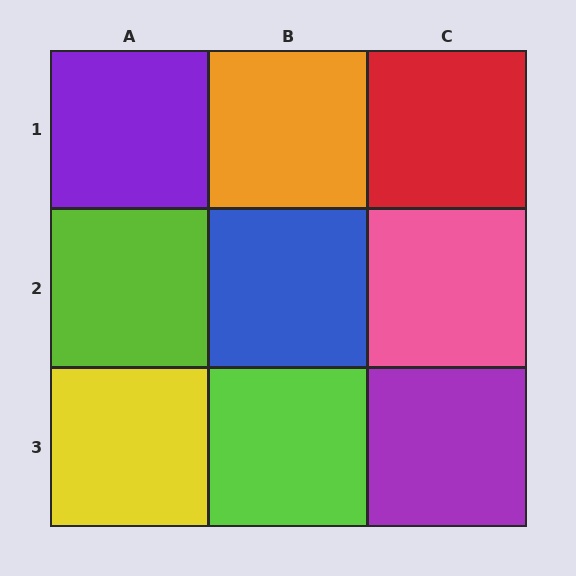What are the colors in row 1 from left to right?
Purple, orange, red.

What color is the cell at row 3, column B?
Lime.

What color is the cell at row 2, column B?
Blue.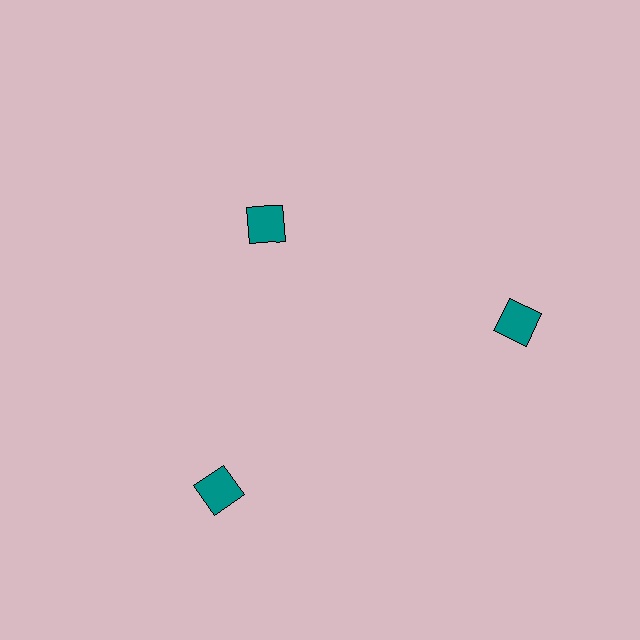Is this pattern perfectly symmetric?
No. The 3 teal squares are arranged in a ring, but one element near the 11 o'clock position is pulled inward toward the center, breaking the 3-fold rotational symmetry.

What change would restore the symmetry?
The symmetry would be restored by moving it outward, back onto the ring so that all 3 squares sit at equal angles and equal distance from the center.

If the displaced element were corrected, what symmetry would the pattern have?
It would have 3-fold rotational symmetry — the pattern would map onto itself every 120 degrees.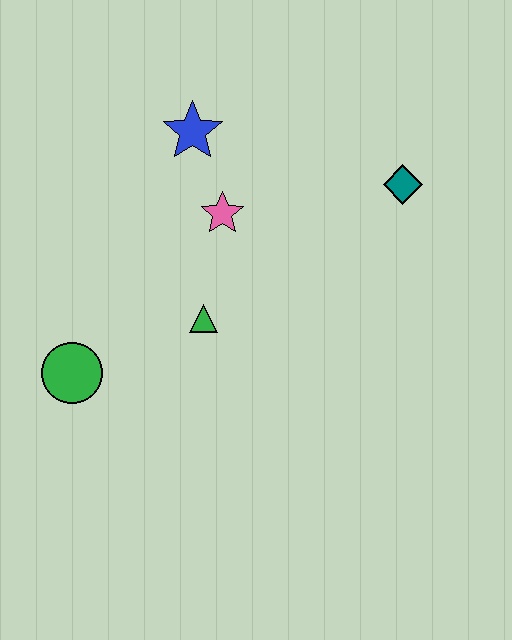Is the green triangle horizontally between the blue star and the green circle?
No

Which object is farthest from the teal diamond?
The green circle is farthest from the teal diamond.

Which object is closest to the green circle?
The green triangle is closest to the green circle.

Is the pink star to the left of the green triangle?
No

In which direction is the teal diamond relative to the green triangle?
The teal diamond is to the right of the green triangle.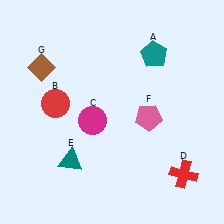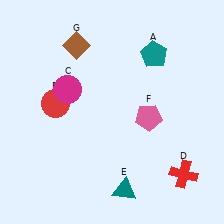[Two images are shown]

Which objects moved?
The objects that moved are: the magenta circle (C), the teal triangle (E), the brown diamond (G).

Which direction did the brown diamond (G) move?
The brown diamond (G) moved right.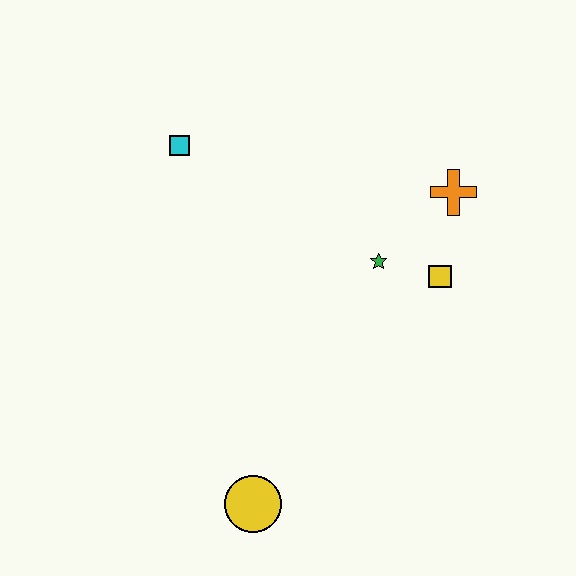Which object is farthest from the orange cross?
The yellow circle is farthest from the orange cross.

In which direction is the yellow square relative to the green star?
The yellow square is to the right of the green star.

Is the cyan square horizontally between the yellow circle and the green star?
No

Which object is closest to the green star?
The yellow square is closest to the green star.